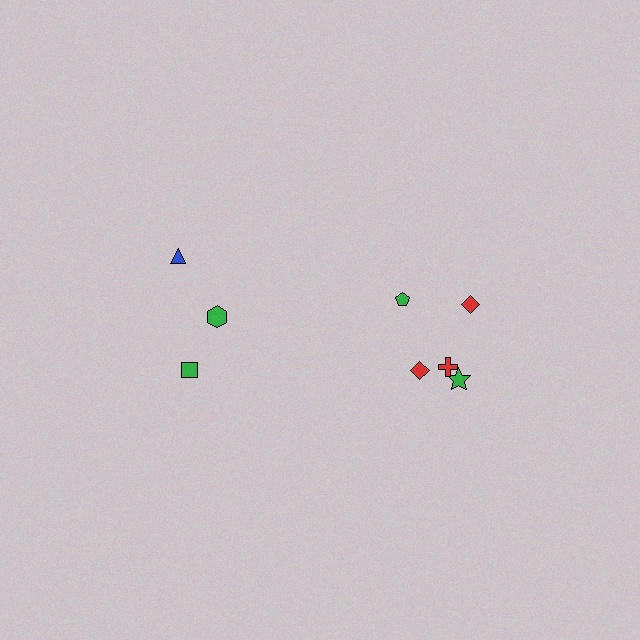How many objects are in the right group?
There are 5 objects.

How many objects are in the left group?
There are 3 objects.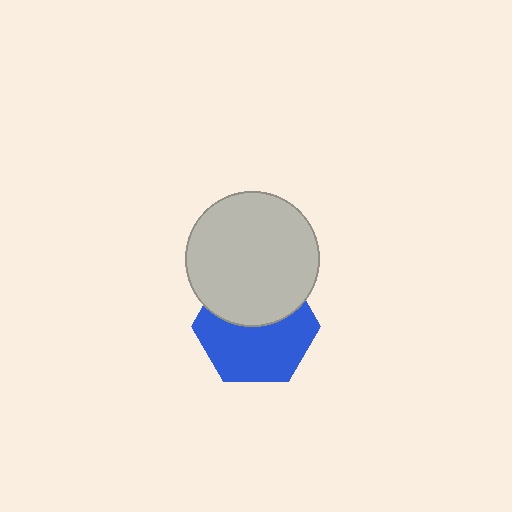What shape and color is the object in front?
The object in front is a light gray circle.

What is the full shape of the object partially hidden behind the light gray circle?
The partially hidden object is a blue hexagon.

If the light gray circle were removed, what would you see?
You would see the complete blue hexagon.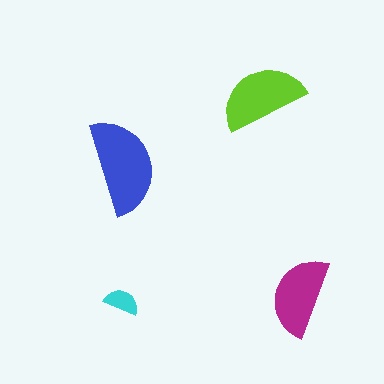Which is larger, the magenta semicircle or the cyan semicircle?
The magenta one.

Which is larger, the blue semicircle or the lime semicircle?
The blue one.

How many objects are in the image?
There are 4 objects in the image.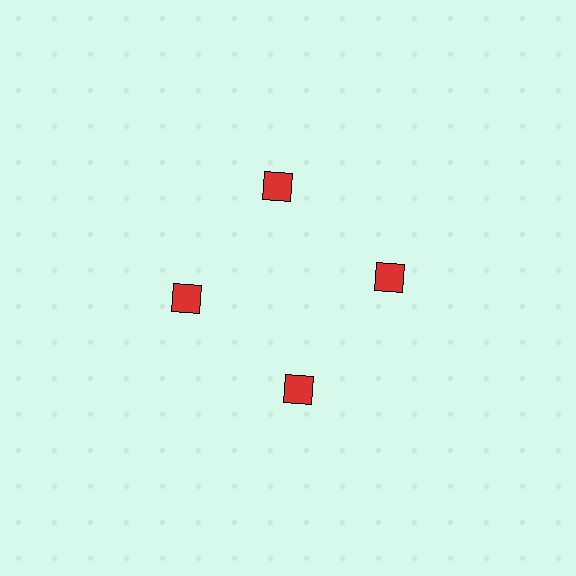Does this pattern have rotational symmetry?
Yes, this pattern has 4-fold rotational symmetry. It looks the same after rotating 90 degrees around the center.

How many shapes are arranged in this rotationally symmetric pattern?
There are 4 shapes, arranged in 4 groups of 1.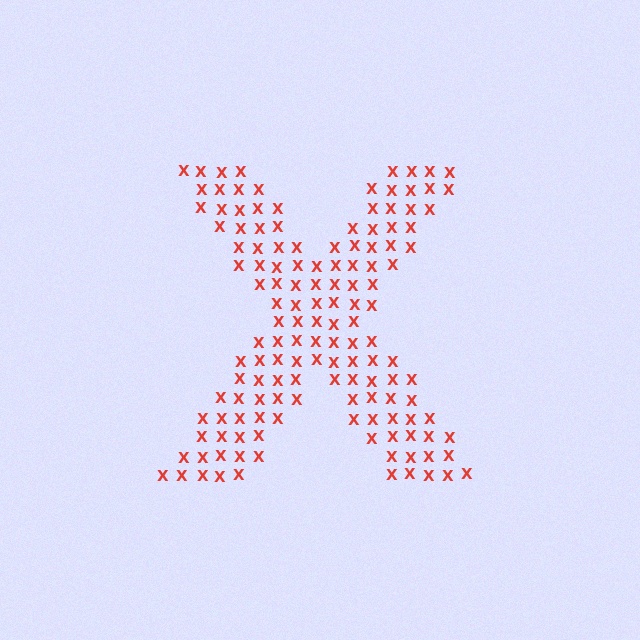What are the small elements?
The small elements are letter X's.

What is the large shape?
The large shape is the letter X.